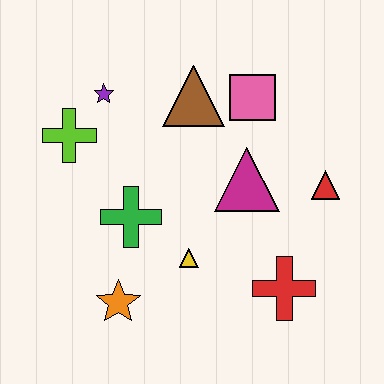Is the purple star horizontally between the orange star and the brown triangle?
No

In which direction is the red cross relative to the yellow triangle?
The red cross is to the right of the yellow triangle.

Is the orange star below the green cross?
Yes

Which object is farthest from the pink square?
The orange star is farthest from the pink square.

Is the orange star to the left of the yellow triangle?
Yes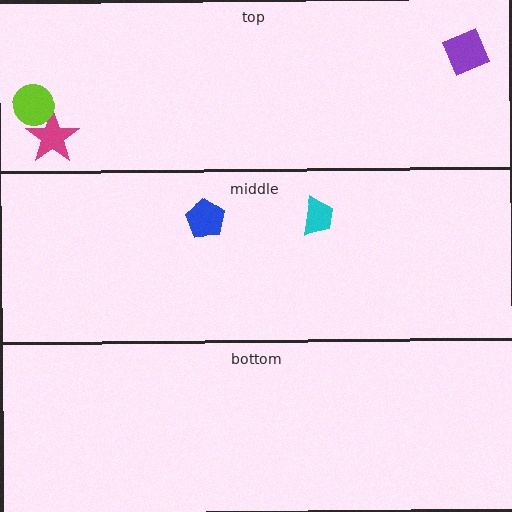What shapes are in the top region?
The magenta star, the lime circle, the purple diamond.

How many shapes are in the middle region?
2.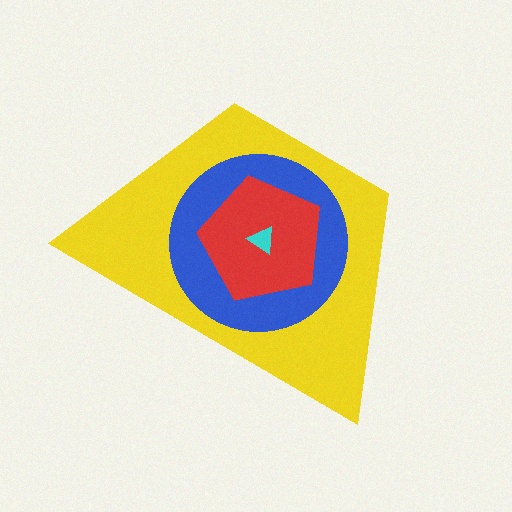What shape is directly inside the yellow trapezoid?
The blue circle.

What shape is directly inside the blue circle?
The red pentagon.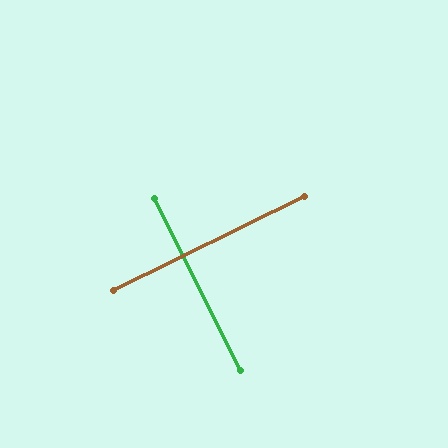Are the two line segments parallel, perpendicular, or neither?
Perpendicular — they meet at approximately 90°.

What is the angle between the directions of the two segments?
Approximately 90 degrees.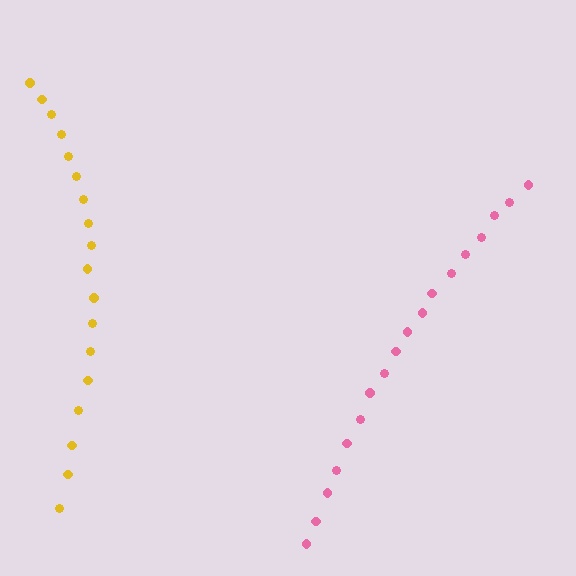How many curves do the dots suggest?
There are 2 distinct paths.